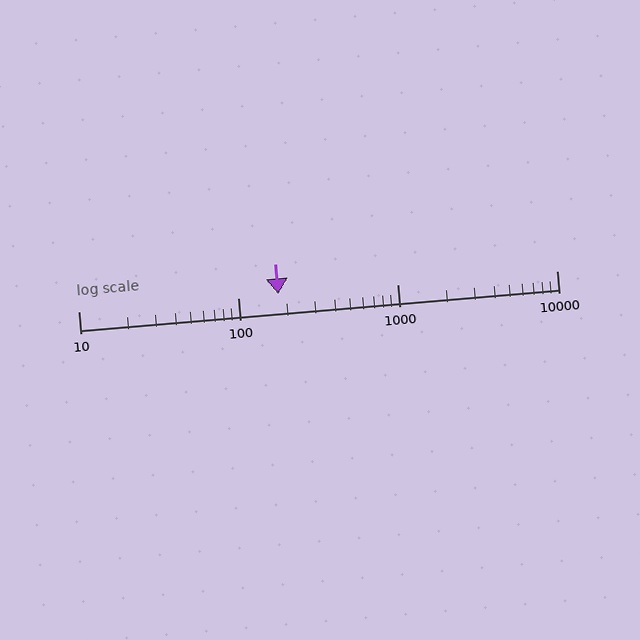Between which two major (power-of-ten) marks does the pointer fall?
The pointer is between 100 and 1000.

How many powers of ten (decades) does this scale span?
The scale spans 3 decades, from 10 to 10000.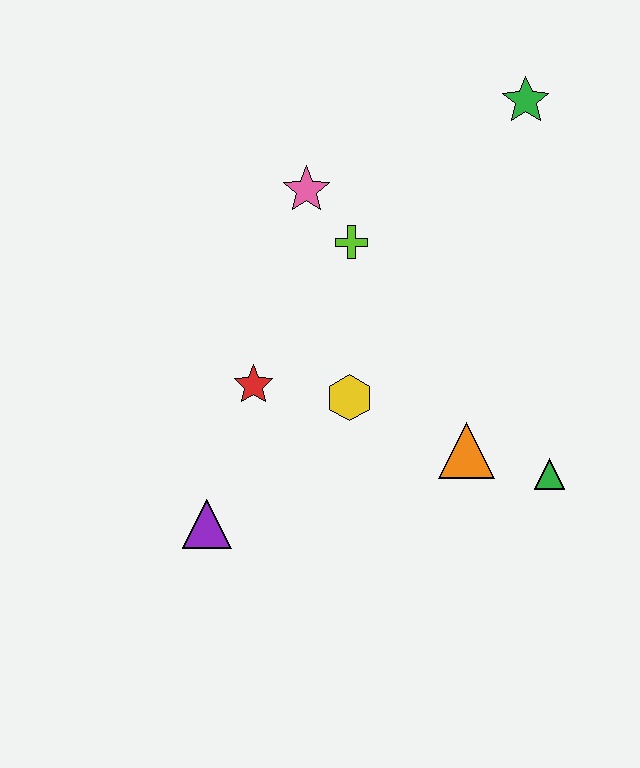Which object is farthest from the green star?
The purple triangle is farthest from the green star.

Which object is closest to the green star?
The lime cross is closest to the green star.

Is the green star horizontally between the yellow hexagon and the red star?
No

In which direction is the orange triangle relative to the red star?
The orange triangle is to the right of the red star.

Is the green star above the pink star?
Yes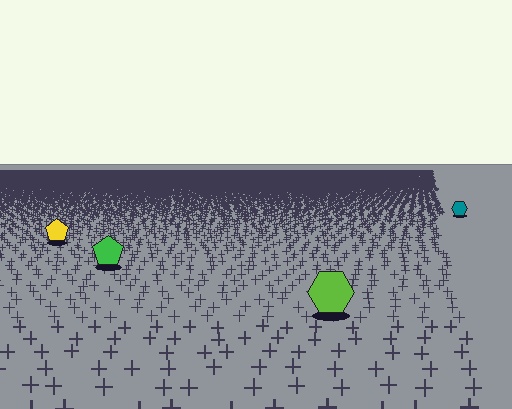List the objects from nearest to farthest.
From nearest to farthest: the lime hexagon, the green pentagon, the yellow pentagon, the teal hexagon.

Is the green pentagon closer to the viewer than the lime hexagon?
No. The lime hexagon is closer — you can tell from the texture gradient: the ground texture is coarser near it.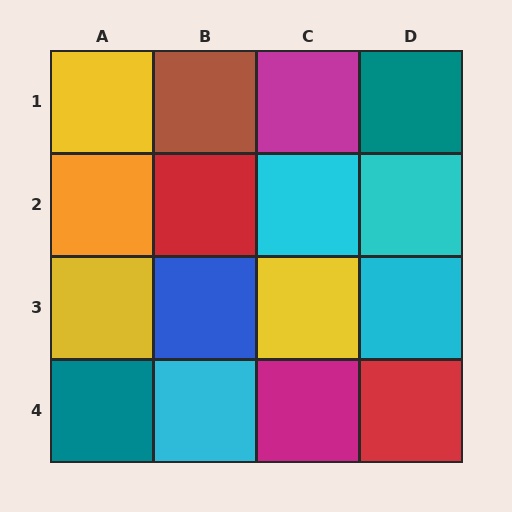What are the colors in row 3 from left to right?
Yellow, blue, yellow, cyan.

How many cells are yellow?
3 cells are yellow.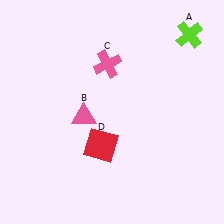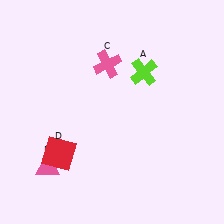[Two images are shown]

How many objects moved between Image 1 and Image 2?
3 objects moved between the two images.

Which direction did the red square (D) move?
The red square (D) moved left.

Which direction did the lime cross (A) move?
The lime cross (A) moved left.